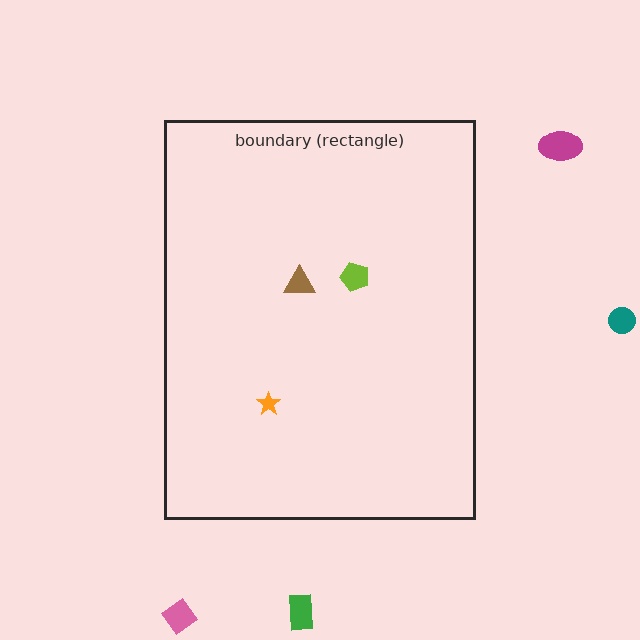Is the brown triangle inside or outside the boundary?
Inside.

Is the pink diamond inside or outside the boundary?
Outside.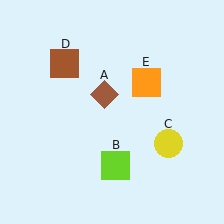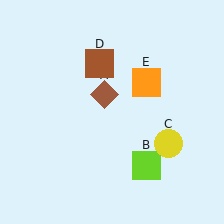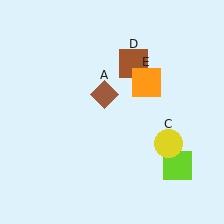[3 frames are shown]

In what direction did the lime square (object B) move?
The lime square (object B) moved right.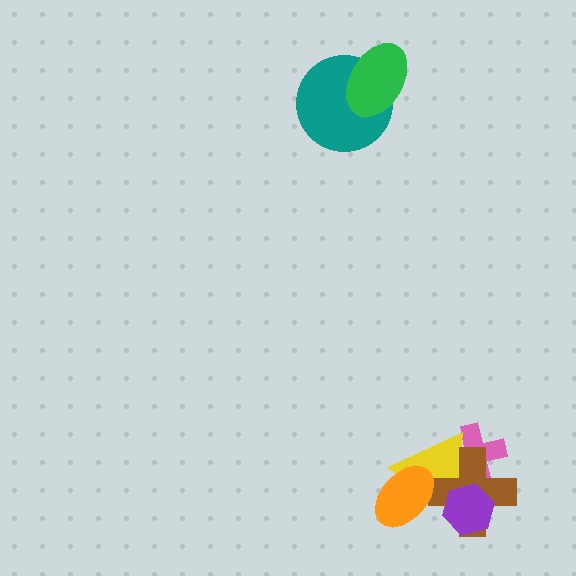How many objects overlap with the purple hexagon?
2 objects overlap with the purple hexagon.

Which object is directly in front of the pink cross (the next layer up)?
The yellow triangle is directly in front of the pink cross.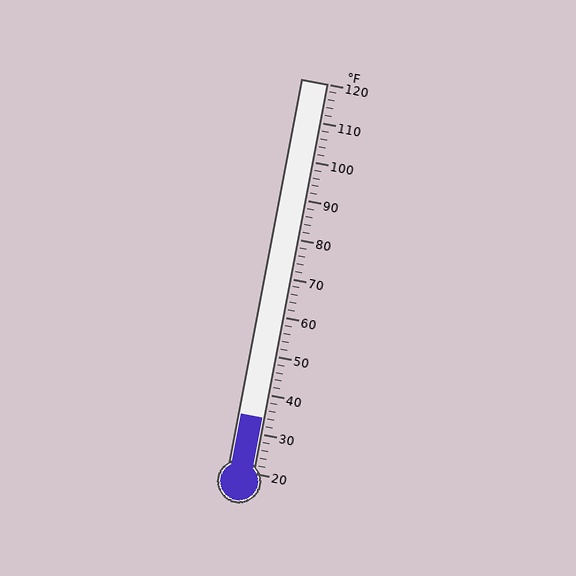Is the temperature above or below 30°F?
The temperature is above 30°F.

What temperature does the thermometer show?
The thermometer shows approximately 34°F.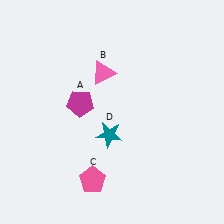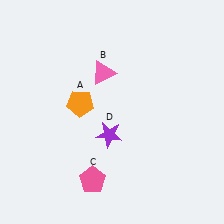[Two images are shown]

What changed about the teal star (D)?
In Image 1, D is teal. In Image 2, it changed to purple.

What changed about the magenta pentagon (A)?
In Image 1, A is magenta. In Image 2, it changed to orange.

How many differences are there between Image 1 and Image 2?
There are 2 differences between the two images.